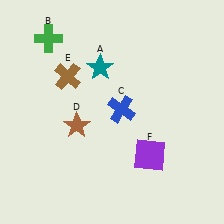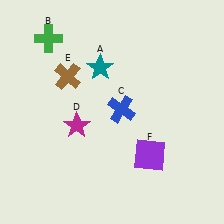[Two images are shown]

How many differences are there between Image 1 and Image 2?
There is 1 difference between the two images.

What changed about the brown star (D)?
In Image 1, D is brown. In Image 2, it changed to magenta.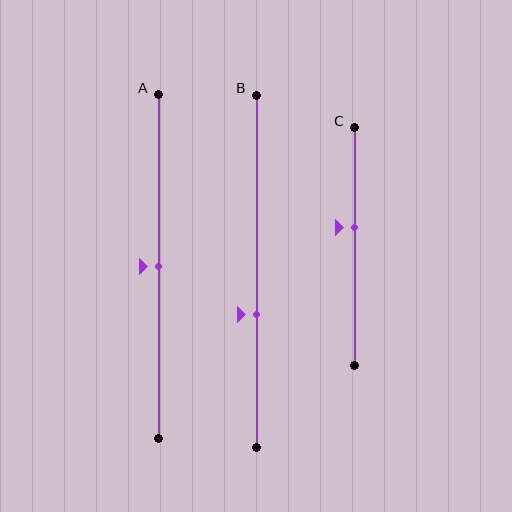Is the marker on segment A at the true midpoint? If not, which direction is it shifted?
Yes, the marker on segment A is at the true midpoint.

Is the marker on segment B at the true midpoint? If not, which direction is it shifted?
No, the marker on segment B is shifted downward by about 12% of the segment length.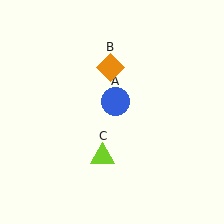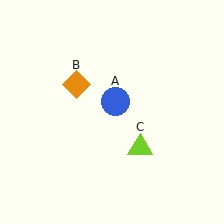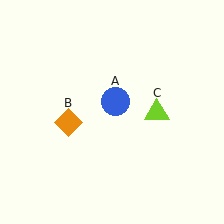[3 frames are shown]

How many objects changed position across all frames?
2 objects changed position: orange diamond (object B), lime triangle (object C).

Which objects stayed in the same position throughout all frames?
Blue circle (object A) remained stationary.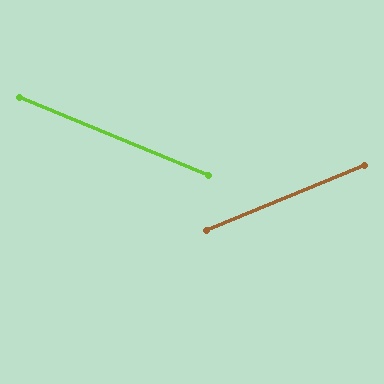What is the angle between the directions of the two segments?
Approximately 45 degrees.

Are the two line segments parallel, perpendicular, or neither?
Neither parallel nor perpendicular — they differ by about 45°.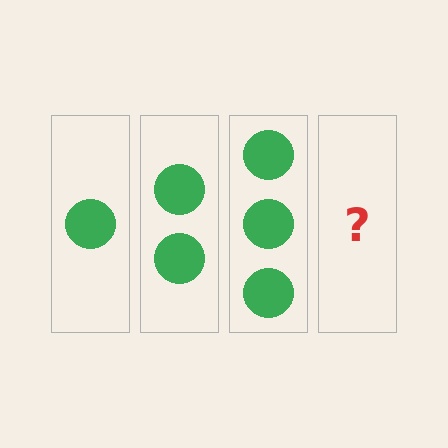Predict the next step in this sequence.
The next step is 4 circles.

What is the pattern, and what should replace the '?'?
The pattern is that each step adds one more circle. The '?' should be 4 circles.